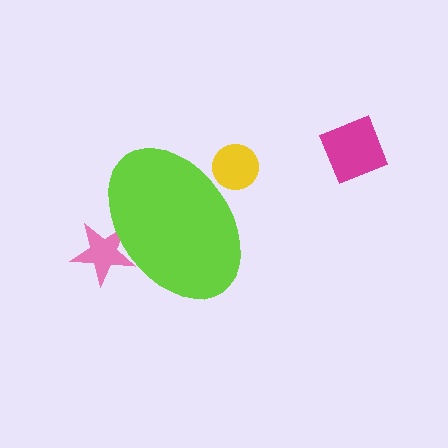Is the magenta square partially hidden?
No, the magenta square is fully visible.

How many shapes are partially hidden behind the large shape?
2 shapes are partially hidden.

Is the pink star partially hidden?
Yes, the pink star is partially hidden behind the lime ellipse.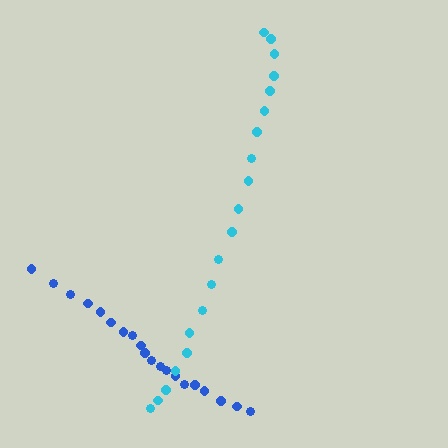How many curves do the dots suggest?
There are 2 distinct paths.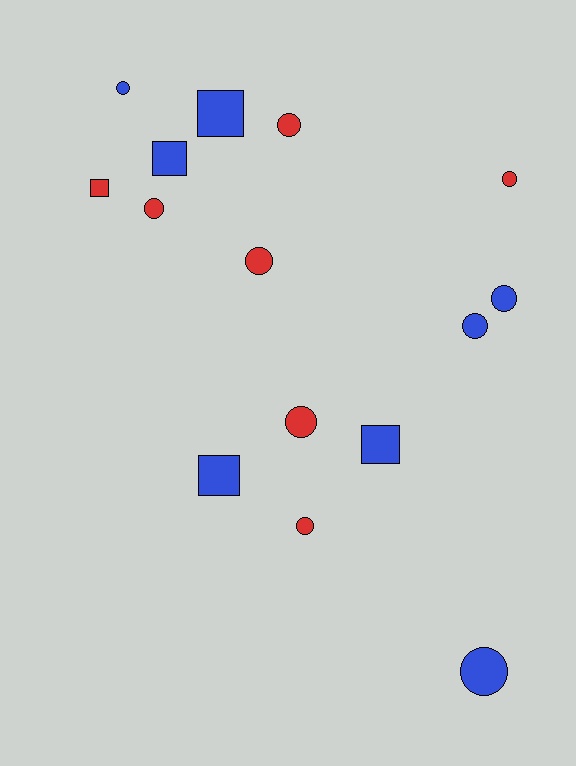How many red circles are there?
There are 6 red circles.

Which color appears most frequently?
Blue, with 8 objects.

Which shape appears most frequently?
Circle, with 10 objects.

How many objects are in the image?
There are 15 objects.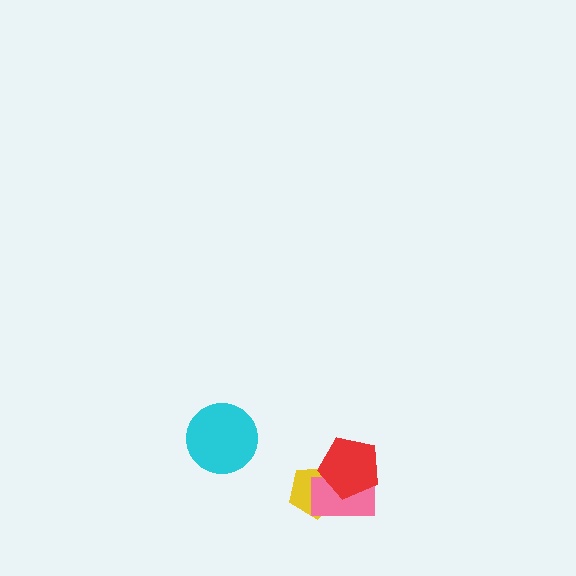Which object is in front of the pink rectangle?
The red pentagon is in front of the pink rectangle.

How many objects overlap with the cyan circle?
0 objects overlap with the cyan circle.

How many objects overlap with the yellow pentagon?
2 objects overlap with the yellow pentagon.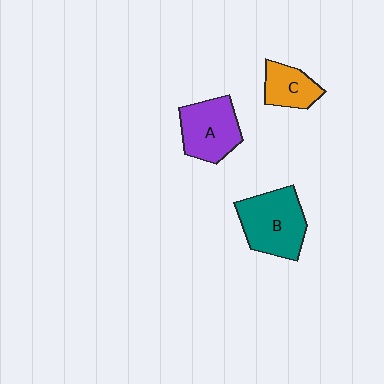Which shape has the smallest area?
Shape C (orange).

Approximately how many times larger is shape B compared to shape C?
Approximately 1.8 times.